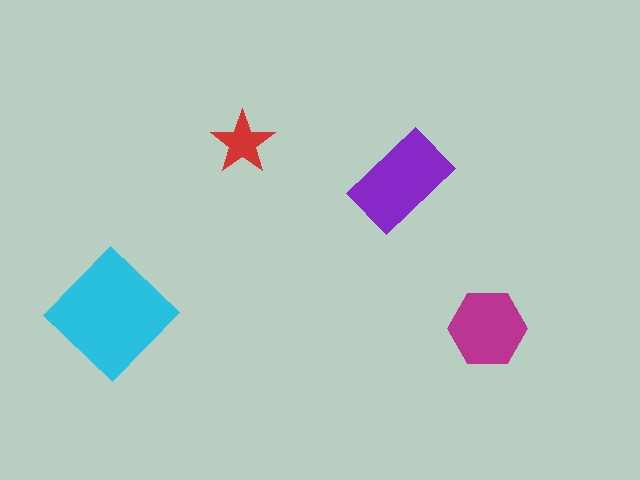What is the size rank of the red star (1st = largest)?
4th.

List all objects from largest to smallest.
The cyan diamond, the purple rectangle, the magenta hexagon, the red star.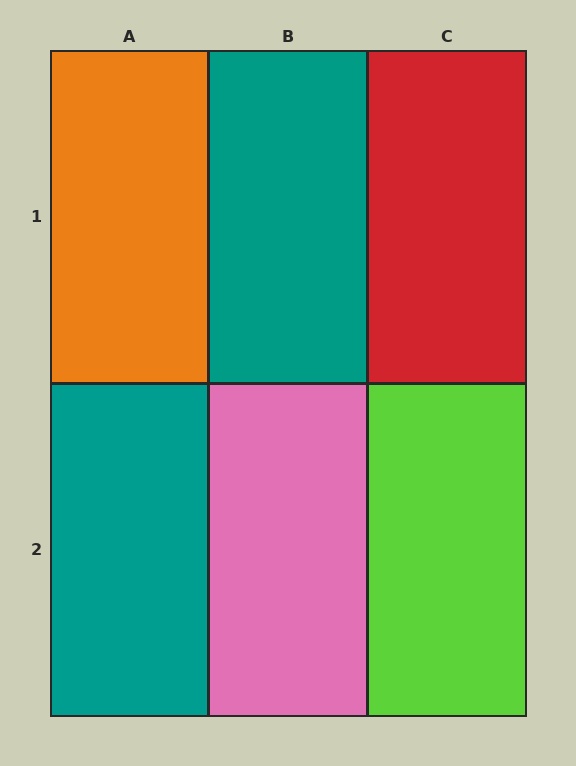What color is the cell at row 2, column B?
Pink.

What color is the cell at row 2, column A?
Teal.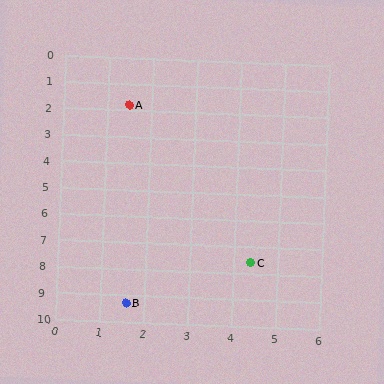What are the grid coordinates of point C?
Point C is at approximately (4.4, 7.6).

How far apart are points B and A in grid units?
Points B and A are about 7.5 grid units apart.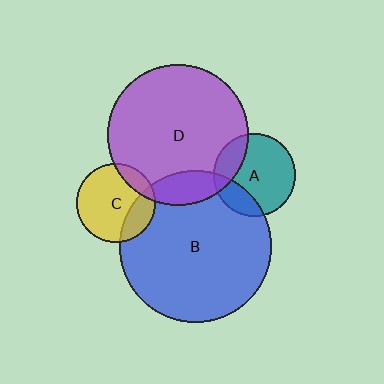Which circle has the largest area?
Circle B (blue).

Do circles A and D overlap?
Yes.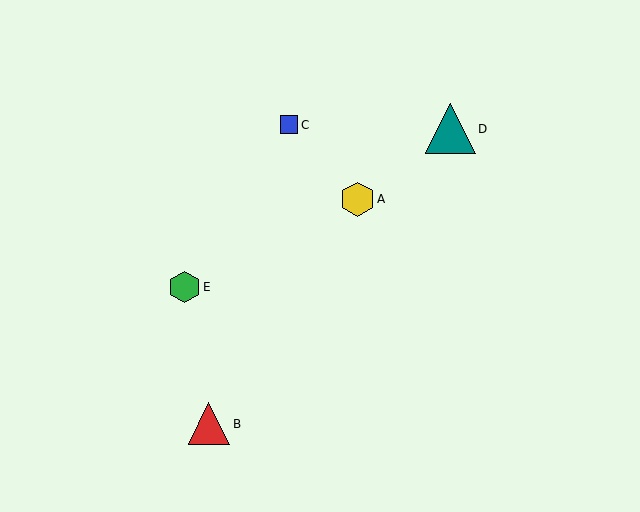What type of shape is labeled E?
Shape E is a green hexagon.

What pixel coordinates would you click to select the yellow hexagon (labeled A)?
Click at (357, 199) to select the yellow hexagon A.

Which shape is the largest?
The teal triangle (labeled D) is the largest.